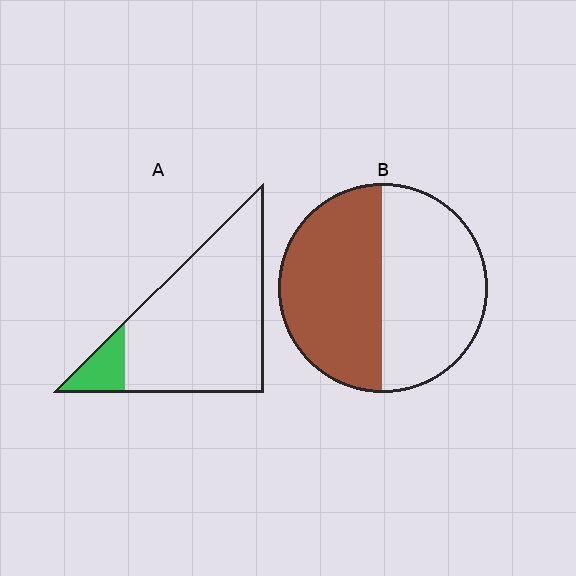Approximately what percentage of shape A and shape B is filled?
A is approximately 10% and B is approximately 50%.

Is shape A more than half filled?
No.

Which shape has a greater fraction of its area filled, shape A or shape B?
Shape B.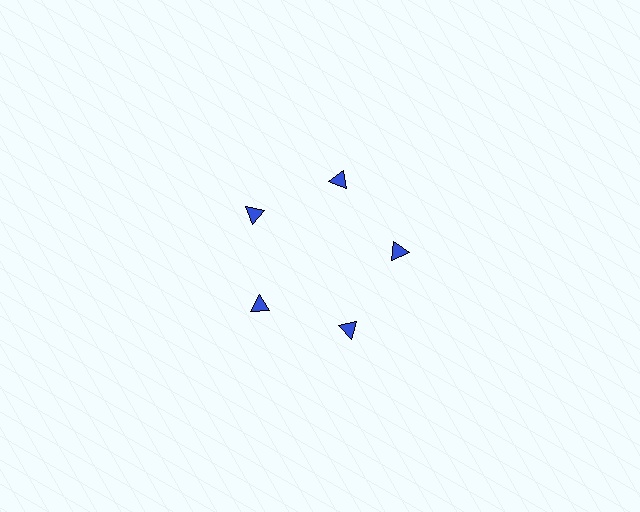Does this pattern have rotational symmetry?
Yes, this pattern has 5-fold rotational symmetry. It looks the same after rotating 72 degrees around the center.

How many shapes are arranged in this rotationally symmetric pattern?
There are 5 shapes, arranged in 5 groups of 1.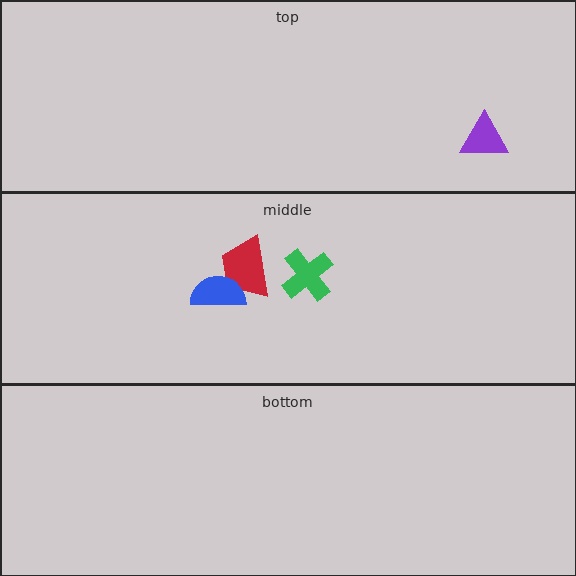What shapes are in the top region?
The purple triangle.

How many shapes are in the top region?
1.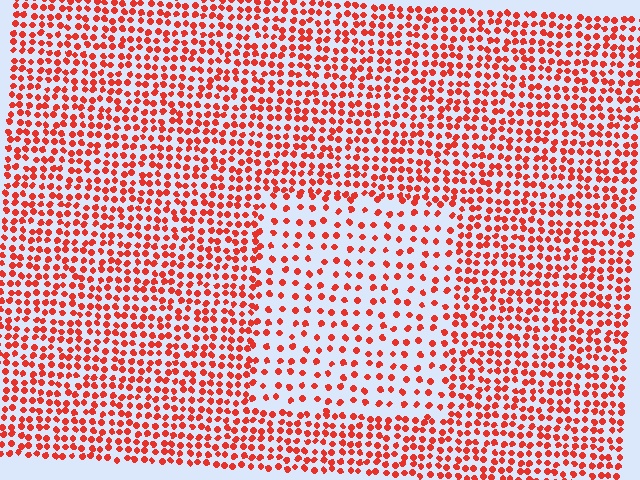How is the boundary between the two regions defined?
The boundary is defined by a change in element density (approximately 2.0x ratio). All elements are the same color, size, and shape.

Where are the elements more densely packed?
The elements are more densely packed outside the rectangle boundary.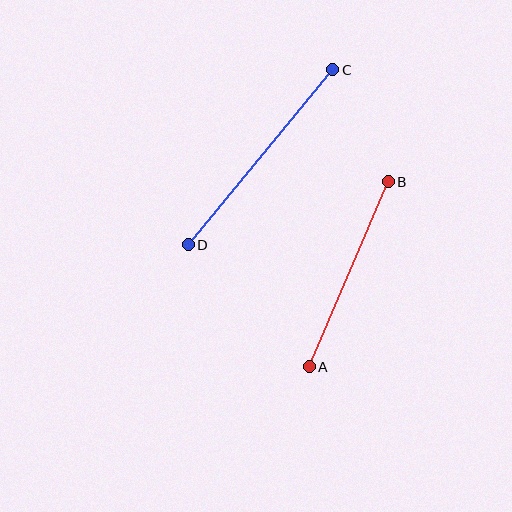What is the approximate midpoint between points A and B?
The midpoint is at approximately (349, 274) pixels.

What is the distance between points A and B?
The distance is approximately 202 pixels.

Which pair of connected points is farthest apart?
Points C and D are farthest apart.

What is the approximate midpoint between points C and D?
The midpoint is at approximately (260, 157) pixels.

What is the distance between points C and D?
The distance is approximately 227 pixels.